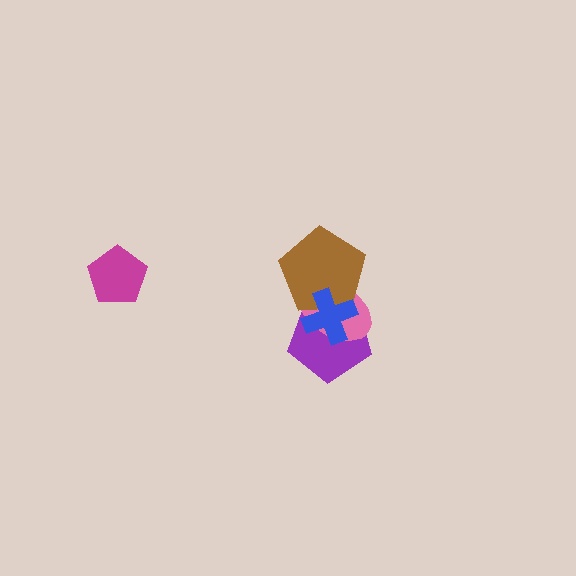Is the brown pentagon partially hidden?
Yes, it is partially covered by another shape.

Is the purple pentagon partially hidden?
Yes, it is partially covered by another shape.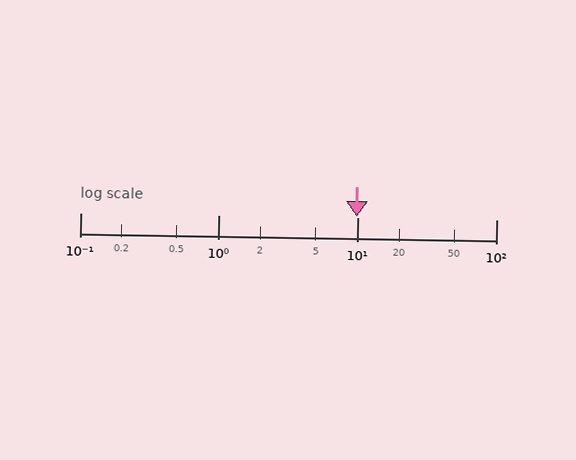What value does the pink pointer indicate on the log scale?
The pointer indicates approximately 9.8.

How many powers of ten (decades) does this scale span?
The scale spans 3 decades, from 0.1 to 100.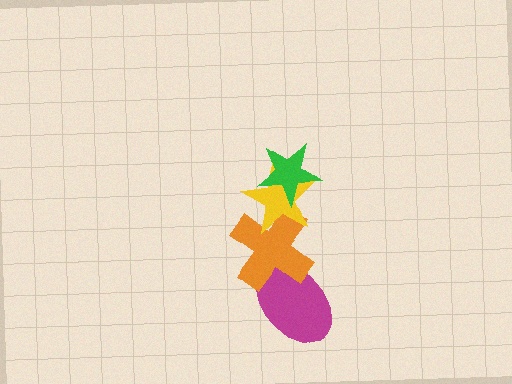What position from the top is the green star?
The green star is 1st from the top.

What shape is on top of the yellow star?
The green star is on top of the yellow star.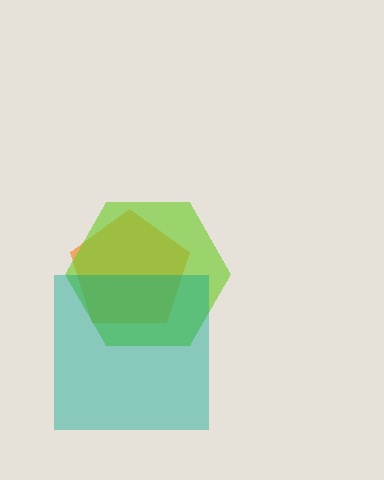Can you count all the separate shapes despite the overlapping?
Yes, there are 3 separate shapes.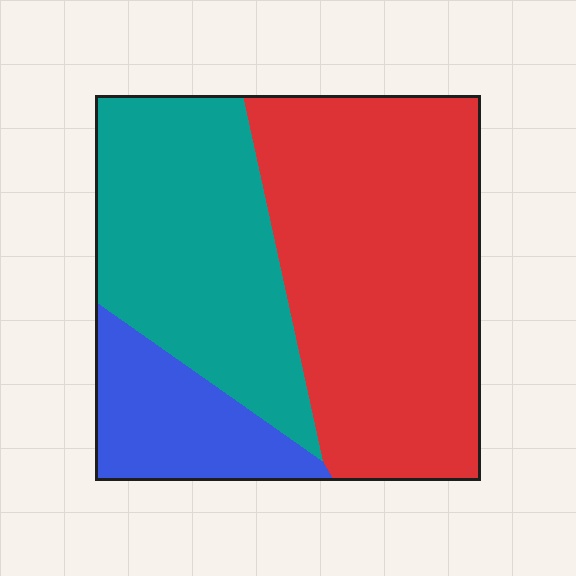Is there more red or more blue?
Red.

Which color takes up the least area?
Blue, at roughly 15%.